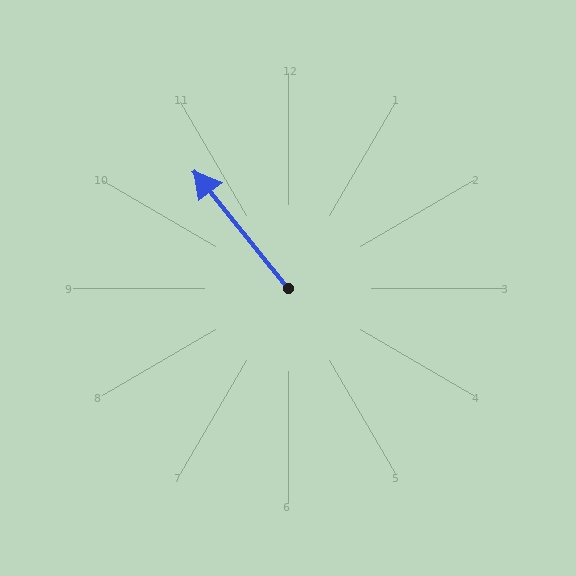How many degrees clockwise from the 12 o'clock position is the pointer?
Approximately 321 degrees.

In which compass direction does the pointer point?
Northwest.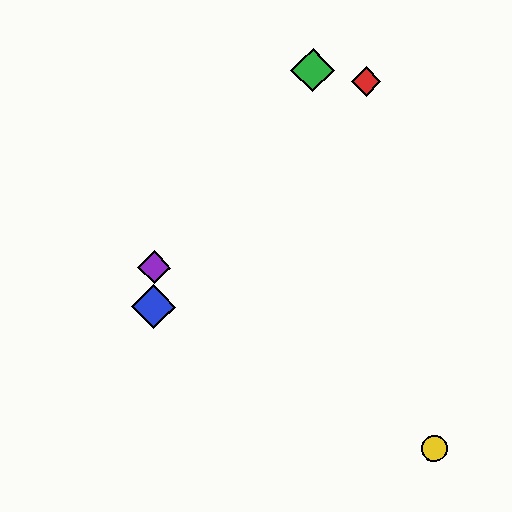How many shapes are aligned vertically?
2 shapes (the blue diamond, the purple diamond) are aligned vertically.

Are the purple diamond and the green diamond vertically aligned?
No, the purple diamond is at x≈154 and the green diamond is at x≈313.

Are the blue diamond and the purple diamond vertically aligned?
Yes, both are at x≈153.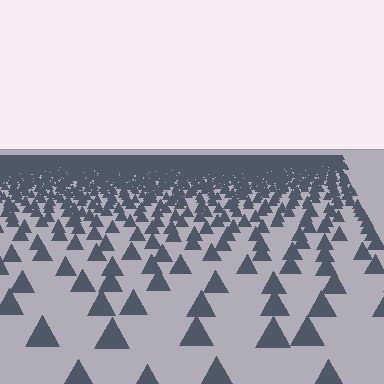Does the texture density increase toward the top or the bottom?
Density increases toward the top.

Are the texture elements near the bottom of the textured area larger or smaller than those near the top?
Larger. Near the bottom, elements are closer to the viewer and appear at a bigger on-screen size.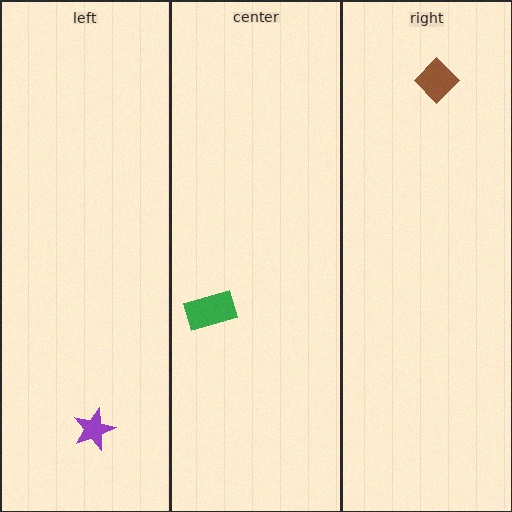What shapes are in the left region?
The purple star.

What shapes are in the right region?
The brown diamond.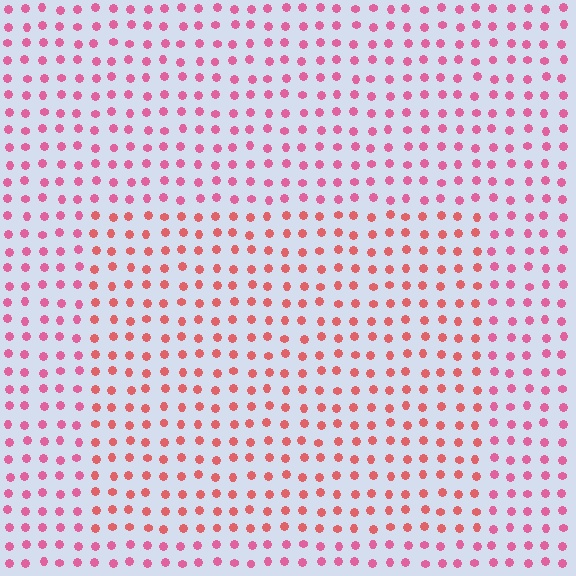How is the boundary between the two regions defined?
The boundary is defined purely by a slight shift in hue (about 26 degrees). Spacing, size, and orientation are identical on both sides.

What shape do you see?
I see a rectangle.